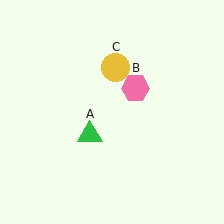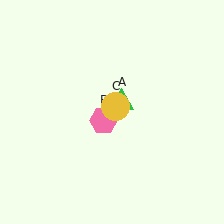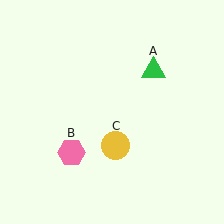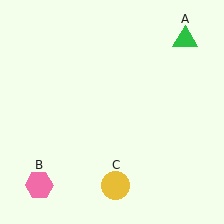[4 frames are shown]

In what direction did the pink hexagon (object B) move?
The pink hexagon (object B) moved down and to the left.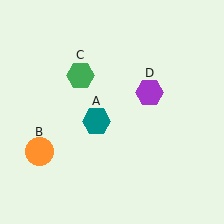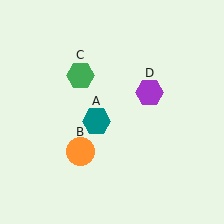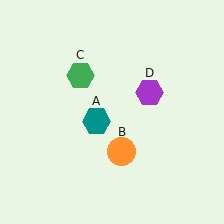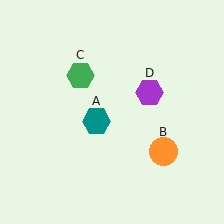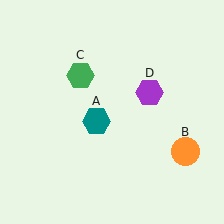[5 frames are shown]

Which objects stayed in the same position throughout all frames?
Teal hexagon (object A) and green hexagon (object C) and purple hexagon (object D) remained stationary.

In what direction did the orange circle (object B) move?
The orange circle (object B) moved right.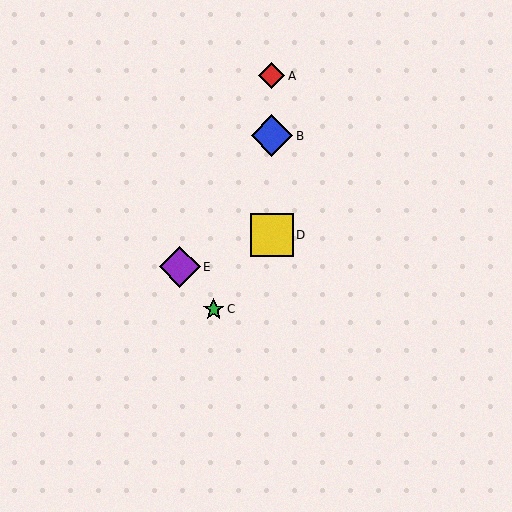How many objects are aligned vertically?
3 objects (A, B, D) are aligned vertically.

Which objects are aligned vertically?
Objects A, B, D are aligned vertically.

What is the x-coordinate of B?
Object B is at x≈272.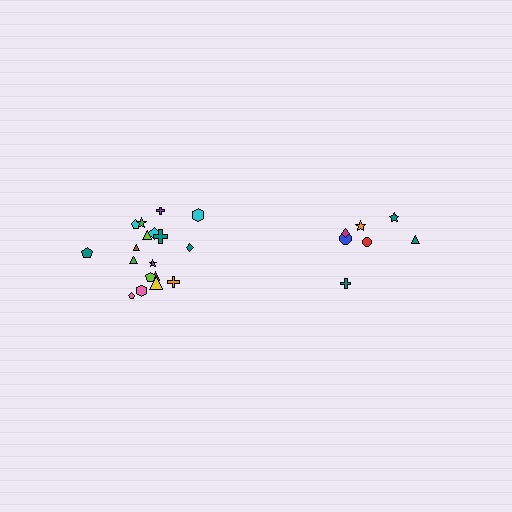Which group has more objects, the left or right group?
The left group.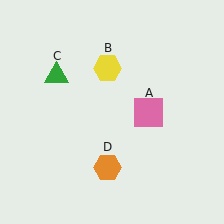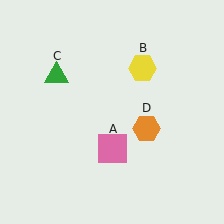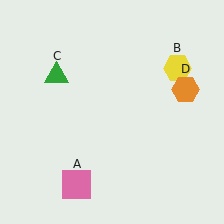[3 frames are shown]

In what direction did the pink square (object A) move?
The pink square (object A) moved down and to the left.